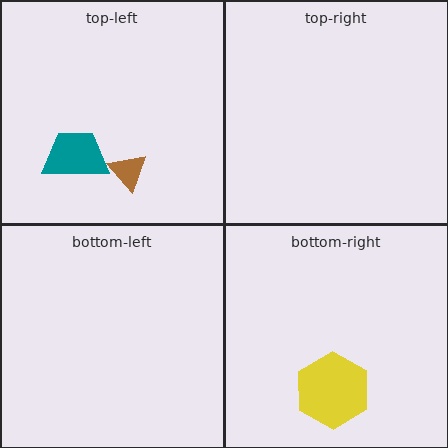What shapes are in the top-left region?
The teal trapezoid, the brown triangle.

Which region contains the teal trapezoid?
The top-left region.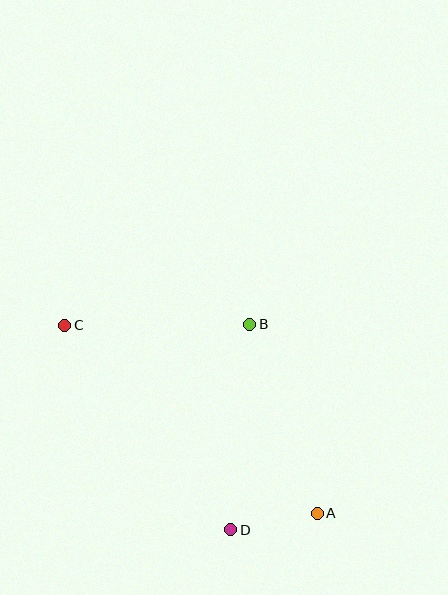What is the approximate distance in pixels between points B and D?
The distance between B and D is approximately 207 pixels.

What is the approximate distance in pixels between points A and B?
The distance between A and B is approximately 201 pixels.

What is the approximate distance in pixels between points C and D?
The distance between C and D is approximately 263 pixels.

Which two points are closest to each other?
Points A and D are closest to each other.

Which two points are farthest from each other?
Points A and C are farthest from each other.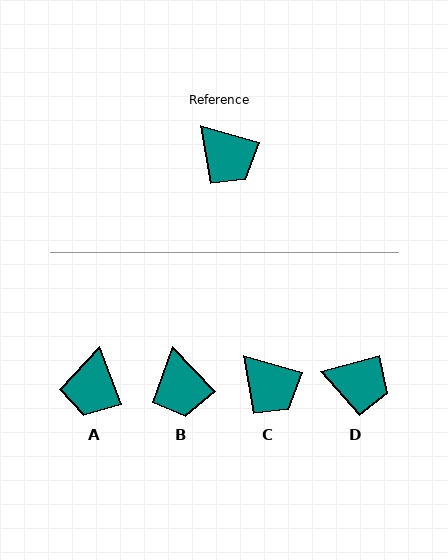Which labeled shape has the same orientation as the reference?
C.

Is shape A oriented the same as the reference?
No, it is off by about 53 degrees.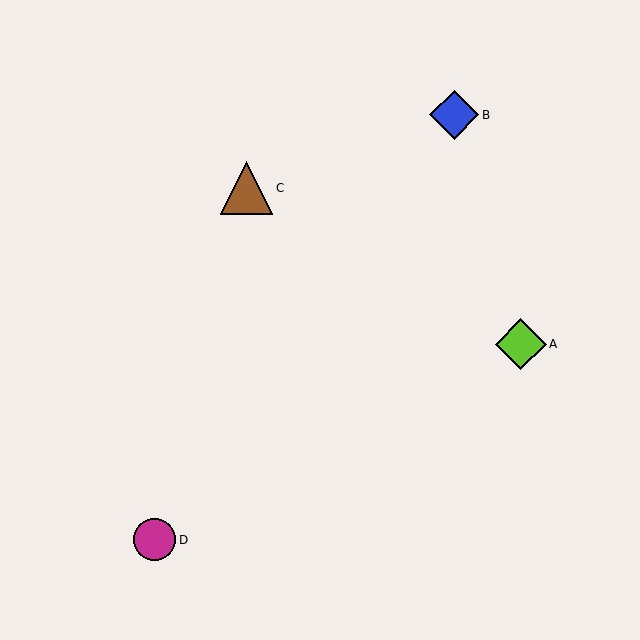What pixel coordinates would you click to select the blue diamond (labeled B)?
Click at (454, 115) to select the blue diamond B.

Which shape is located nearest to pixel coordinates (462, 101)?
The blue diamond (labeled B) at (454, 115) is nearest to that location.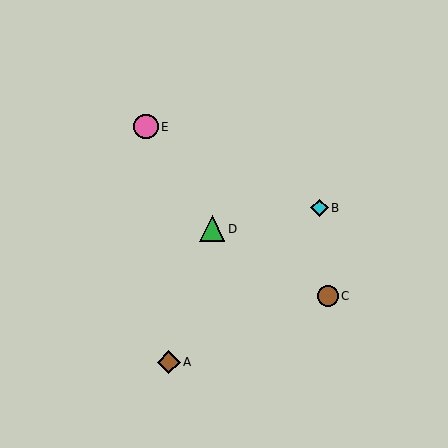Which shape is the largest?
The green triangle (labeled D) is the largest.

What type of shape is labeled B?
Shape B is a cyan diamond.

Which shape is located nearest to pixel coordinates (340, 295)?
The brown circle (labeled C) at (328, 296) is nearest to that location.